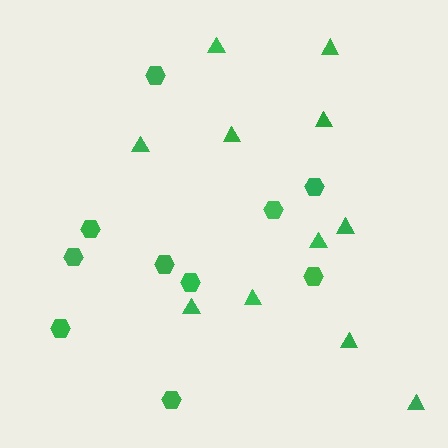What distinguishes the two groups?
There are 2 groups: one group of triangles (11) and one group of hexagons (10).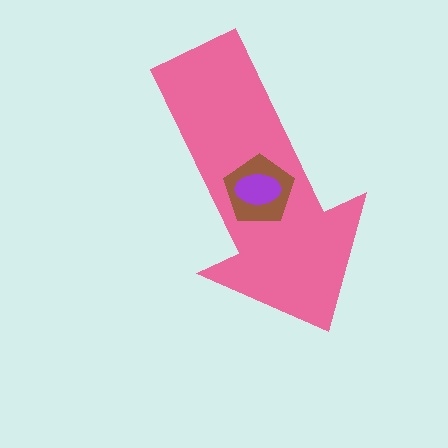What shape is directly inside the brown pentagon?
The purple ellipse.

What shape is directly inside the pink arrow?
The brown pentagon.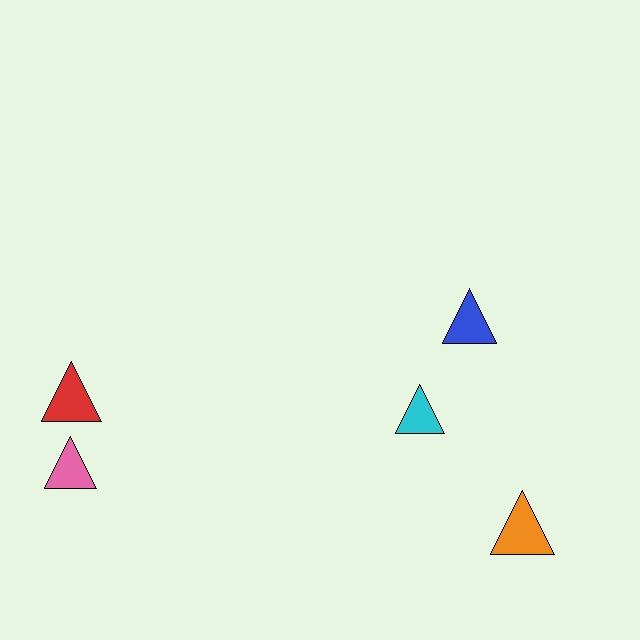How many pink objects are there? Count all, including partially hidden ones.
There is 1 pink object.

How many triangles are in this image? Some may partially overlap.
There are 5 triangles.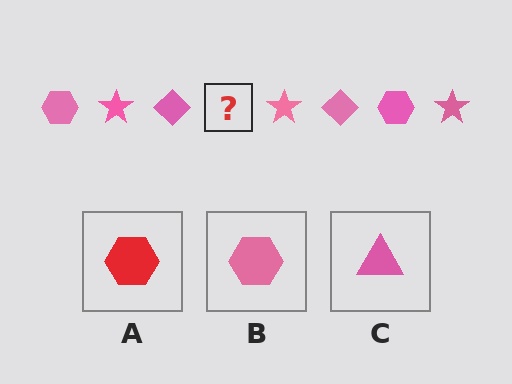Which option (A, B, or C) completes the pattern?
B.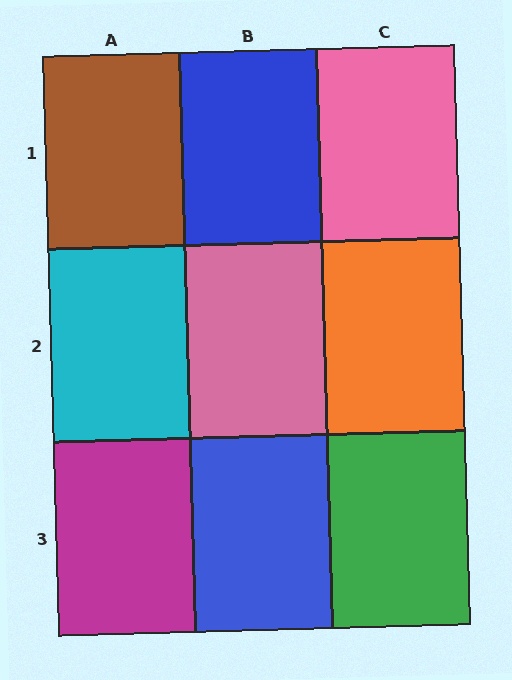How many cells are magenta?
1 cell is magenta.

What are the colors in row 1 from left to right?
Brown, blue, pink.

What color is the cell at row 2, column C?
Orange.